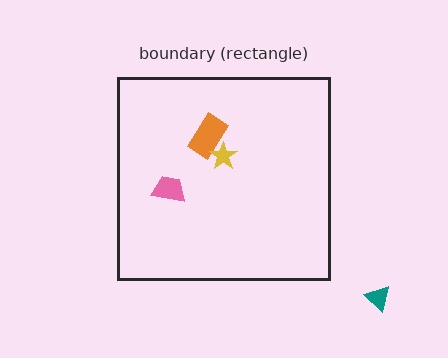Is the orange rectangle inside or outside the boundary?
Inside.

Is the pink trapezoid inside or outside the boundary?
Inside.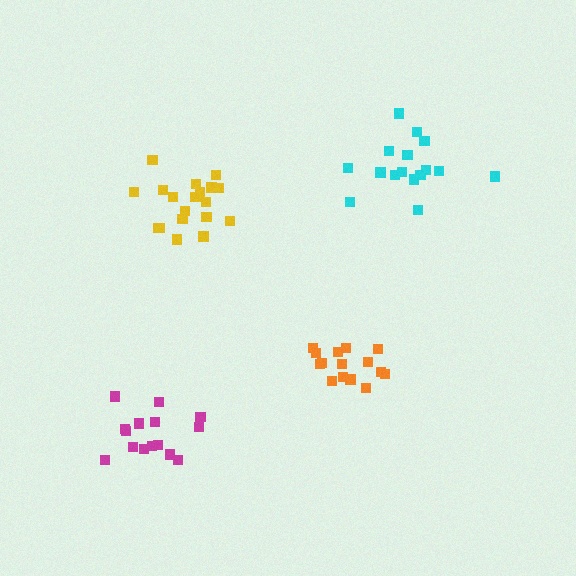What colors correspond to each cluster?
The clusters are colored: orange, yellow, magenta, cyan.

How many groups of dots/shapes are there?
There are 4 groups.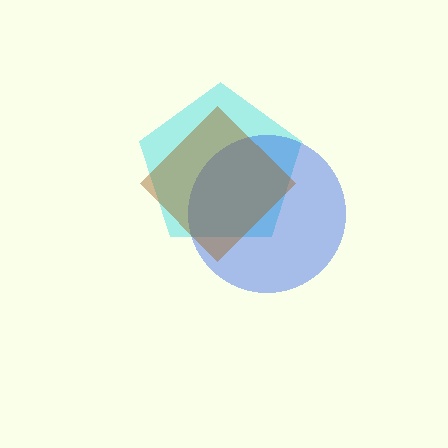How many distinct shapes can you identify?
There are 3 distinct shapes: a cyan pentagon, a blue circle, a brown diamond.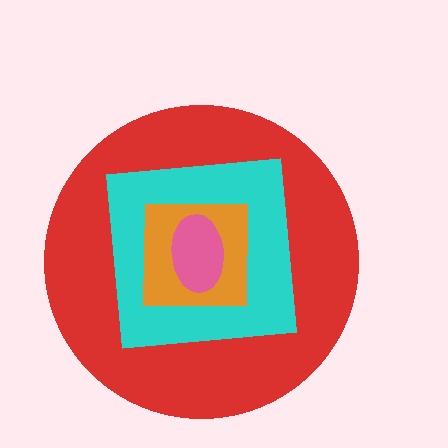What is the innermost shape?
The pink ellipse.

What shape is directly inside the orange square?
The pink ellipse.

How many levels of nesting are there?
4.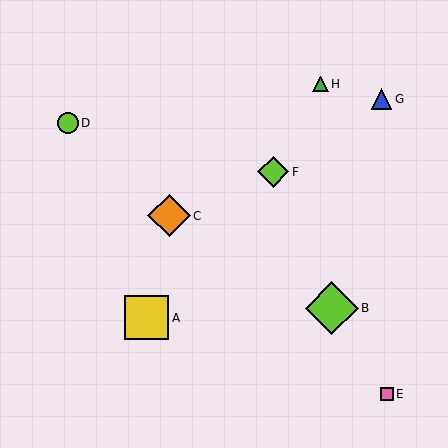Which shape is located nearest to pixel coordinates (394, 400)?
The pink square (labeled E) at (387, 394) is nearest to that location.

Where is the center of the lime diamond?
The center of the lime diamond is at (273, 172).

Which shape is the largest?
The lime diamond (labeled B) is the largest.